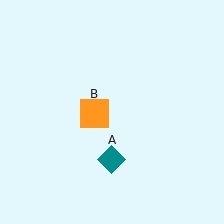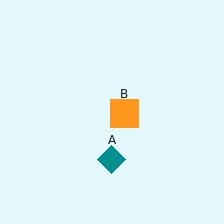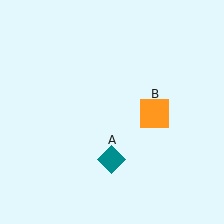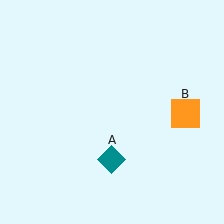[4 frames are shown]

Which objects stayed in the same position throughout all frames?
Teal diamond (object A) remained stationary.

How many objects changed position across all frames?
1 object changed position: orange square (object B).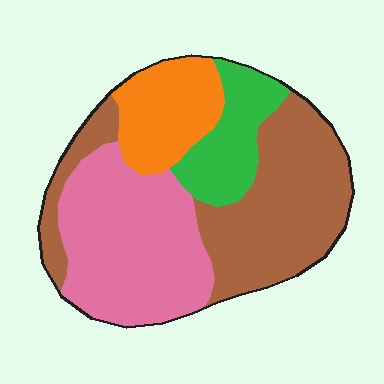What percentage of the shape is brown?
Brown covers around 40% of the shape.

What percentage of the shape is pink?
Pink covers 34% of the shape.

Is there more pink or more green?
Pink.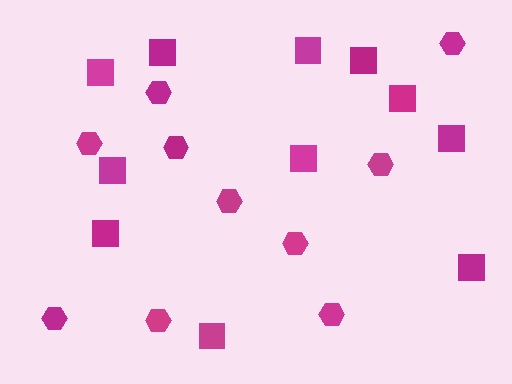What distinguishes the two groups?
There are 2 groups: one group of squares (11) and one group of hexagons (10).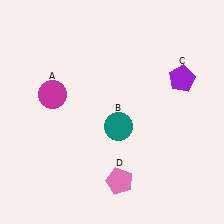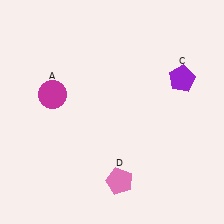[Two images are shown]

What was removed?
The teal circle (B) was removed in Image 2.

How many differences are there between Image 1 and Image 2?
There is 1 difference between the two images.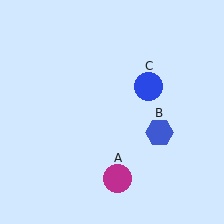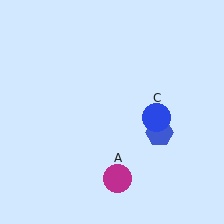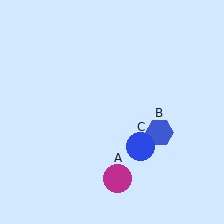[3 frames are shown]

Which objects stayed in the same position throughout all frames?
Magenta circle (object A) and blue hexagon (object B) remained stationary.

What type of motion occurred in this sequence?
The blue circle (object C) rotated clockwise around the center of the scene.